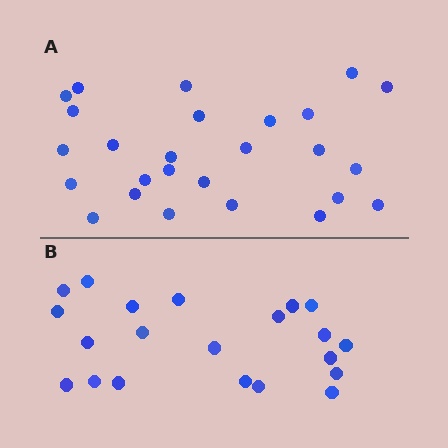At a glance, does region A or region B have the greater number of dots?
Region A (the top region) has more dots.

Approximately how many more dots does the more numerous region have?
Region A has about 5 more dots than region B.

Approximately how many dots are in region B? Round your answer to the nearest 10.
About 20 dots. (The exact count is 21, which rounds to 20.)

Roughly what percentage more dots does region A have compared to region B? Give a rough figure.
About 25% more.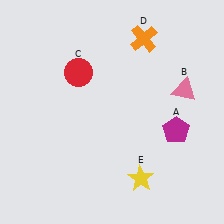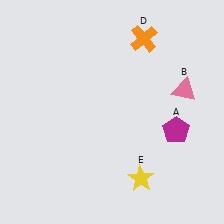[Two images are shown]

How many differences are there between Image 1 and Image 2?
There is 1 difference between the two images.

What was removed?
The red circle (C) was removed in Image 2.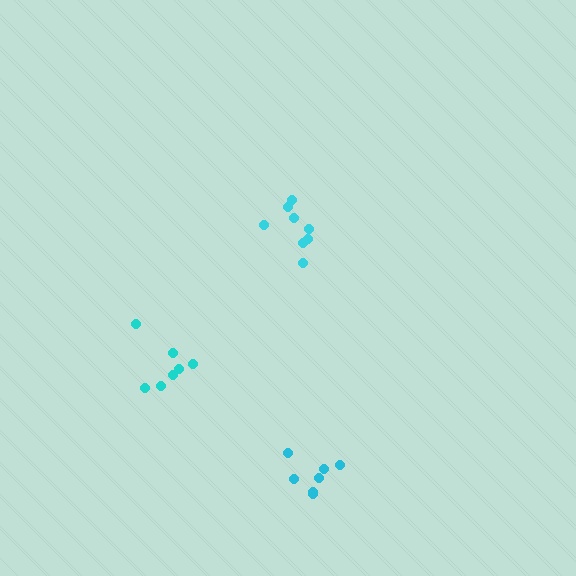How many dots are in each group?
Group 1: 7 dots, Group 2: 8 dots, Group 3: 7 dots (22 total).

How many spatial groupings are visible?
There are 3 spatial groupings.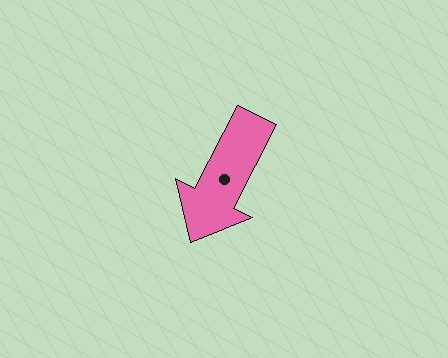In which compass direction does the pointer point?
Southwest.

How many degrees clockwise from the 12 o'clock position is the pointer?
Approximately 207 degrees.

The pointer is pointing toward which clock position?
Roughly 7 o'clock.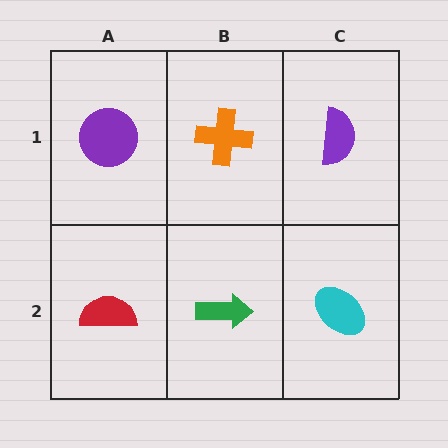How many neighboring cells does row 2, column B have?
3.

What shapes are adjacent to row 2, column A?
A purple circle (row 1, column A), a green arrow (row 2, column B).